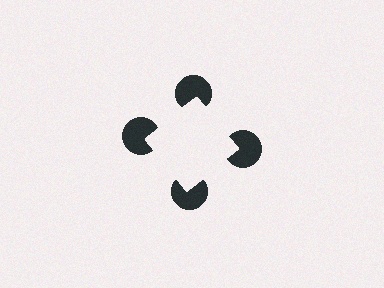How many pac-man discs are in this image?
There are 4 — one at each vertex of the illusory square.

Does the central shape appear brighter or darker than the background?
It typically appears slightly brighter than the background, even though no actual brightness change is drawn.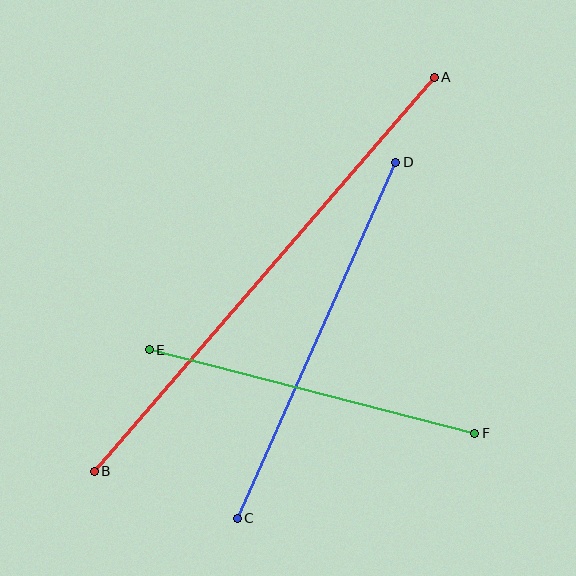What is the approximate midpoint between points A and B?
The midpoint is at approximately (264, 274) pixels.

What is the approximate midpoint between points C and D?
The midpoint is at approximately (316, 340) pixels.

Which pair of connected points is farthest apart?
Points A and B are farthest apart.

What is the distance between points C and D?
The distance is approximately 390 pixels.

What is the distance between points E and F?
The distance is approximately 336 pixels.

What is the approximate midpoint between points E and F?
The midpoint is at approximately (312, 392) pixels.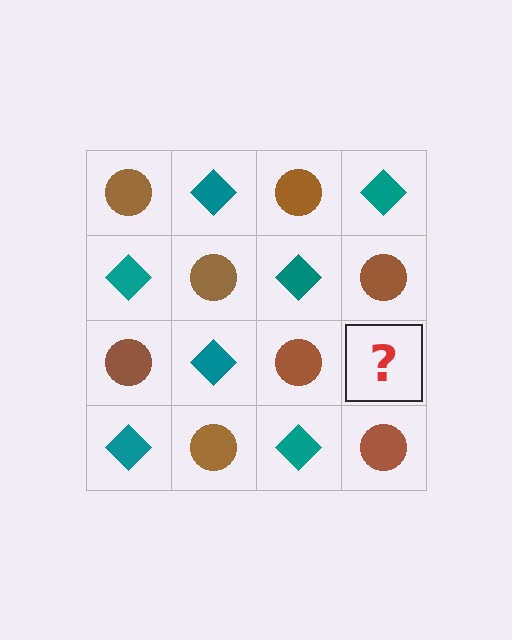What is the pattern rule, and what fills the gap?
The rule is that it alternates brown circle and teal diamond in a checkerboard pattern. The gap should be filled with a teal diamond.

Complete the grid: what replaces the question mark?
The question mark should be replaced with a teal diamond.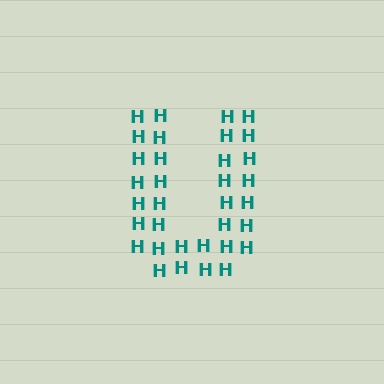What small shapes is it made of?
It is made of small letter H's.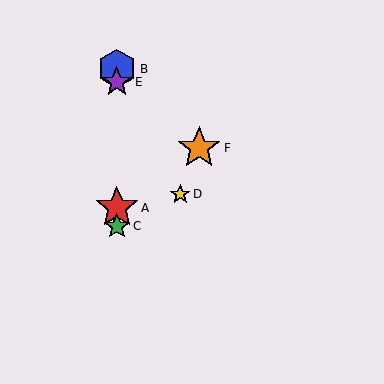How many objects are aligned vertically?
4 objects (A, B, C, E) are aligned vertically.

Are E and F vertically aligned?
No, E is at x≈117 and F is at x≈199.